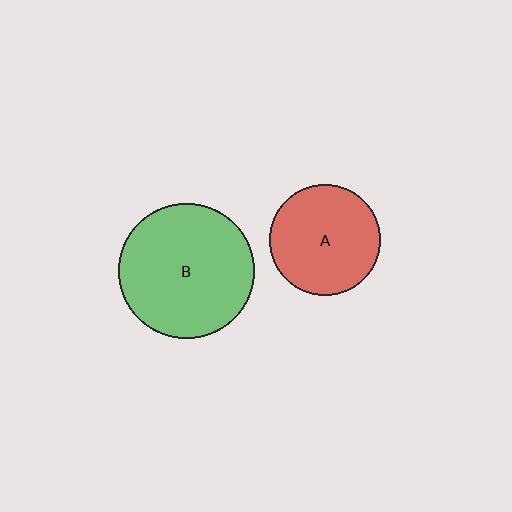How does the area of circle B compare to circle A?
Approximately 1.5 times.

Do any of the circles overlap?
No, none of the circles overlap.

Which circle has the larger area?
Circle B (green).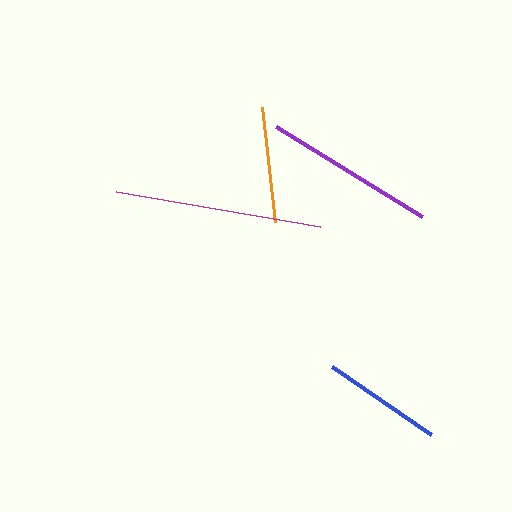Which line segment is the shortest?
The orange line is the shortest at approximately 116 pixels.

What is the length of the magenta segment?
The magenta segment is approximately 207 pixels long.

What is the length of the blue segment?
The blue segment is approximately 120 pixels long.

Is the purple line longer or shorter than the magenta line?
The magenta line is longer than the purple line.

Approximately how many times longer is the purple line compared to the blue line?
The purple line is approximately 1.4 times the length of the blue line.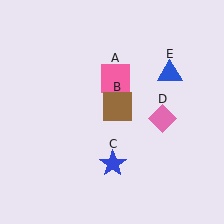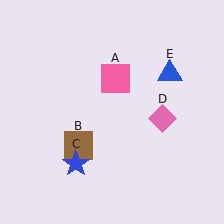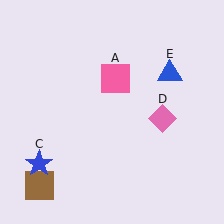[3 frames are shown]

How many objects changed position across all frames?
2 objects changed position: brown square (object B), blue star (object C).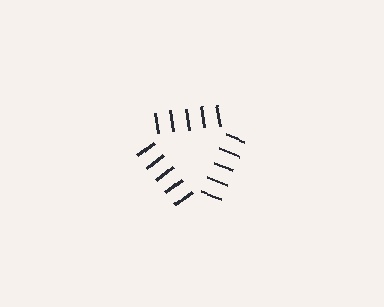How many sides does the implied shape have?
3 sides — the line-ends trace a triangle.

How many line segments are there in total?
15 — 5 along each of the 3 edges.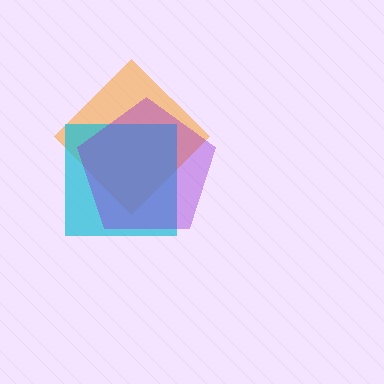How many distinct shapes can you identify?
There are 3 distinct shapes: an orange diamond, a cyan square, a purple pentagon.